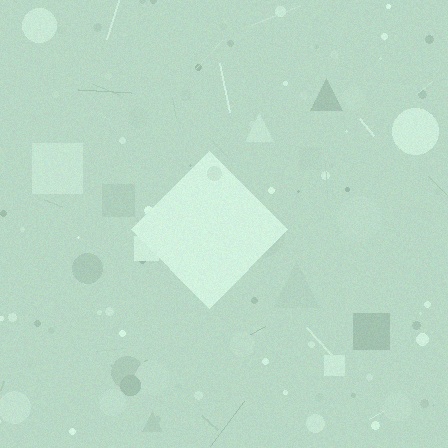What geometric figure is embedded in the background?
A diamond is embedded in the background.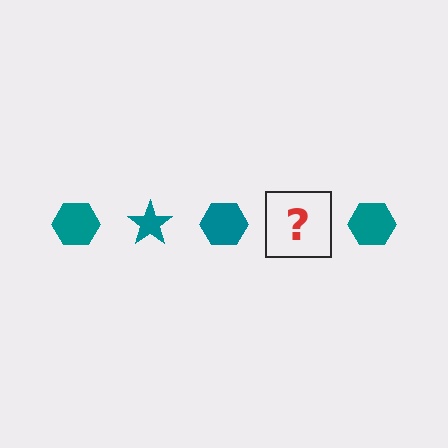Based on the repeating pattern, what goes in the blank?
The blank should be a teal star.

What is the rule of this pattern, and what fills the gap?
The rule is that the pattern cycles through hexagon, star shapes in teal. The gap should be filled with a teal star.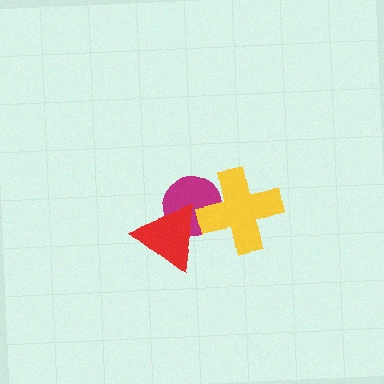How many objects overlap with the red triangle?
1 object overlaps with the red triangle.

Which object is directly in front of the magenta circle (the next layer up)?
The red triangle is directly in front of the magenta circle.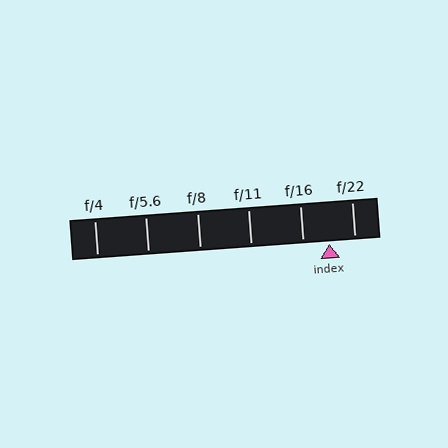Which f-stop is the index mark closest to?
The index mark is closest to f/22.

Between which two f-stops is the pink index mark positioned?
The index mark is between f/16 and f/22.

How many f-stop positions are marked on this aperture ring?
There are 6 f-stop positions marked.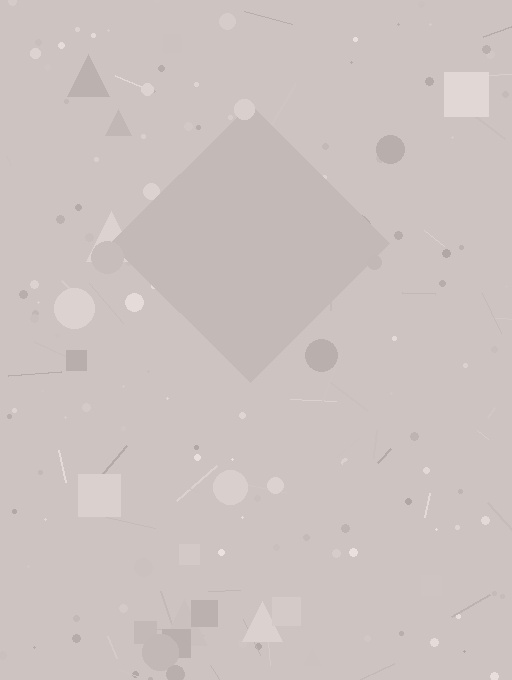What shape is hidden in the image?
A diamond is hidden in the image.